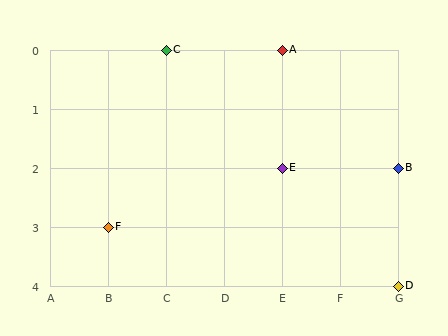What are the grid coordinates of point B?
Point B is at grid coordinates (G, 2).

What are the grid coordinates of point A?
Point A is at grid coordinates (E, 0).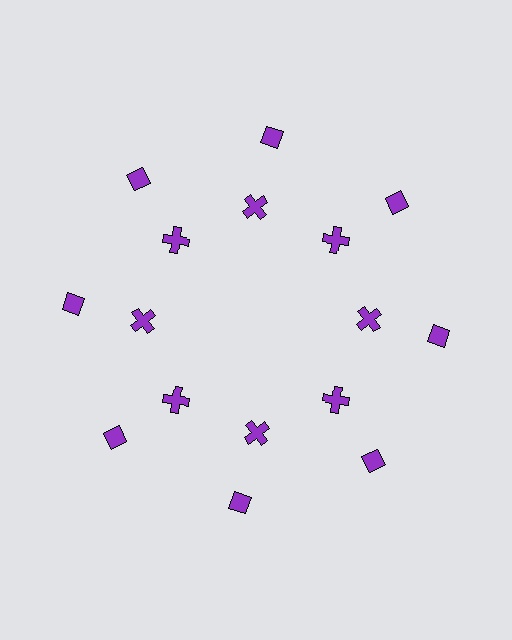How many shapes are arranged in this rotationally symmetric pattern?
There are 16 shapes, arranged in 8 groups of 2.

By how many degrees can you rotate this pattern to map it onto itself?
The pattern maps onto itself every 45 degrees of rotation.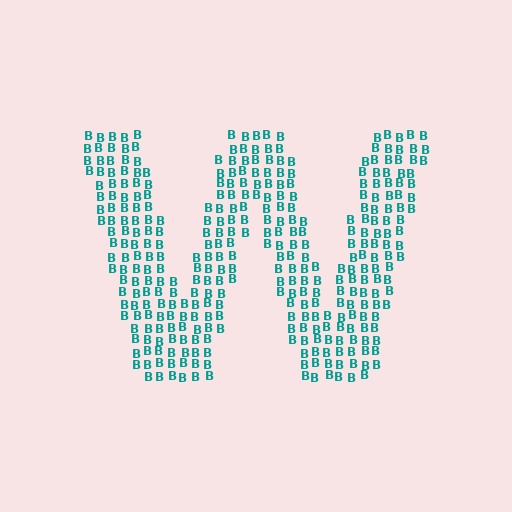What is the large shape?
The large shape is the letter W.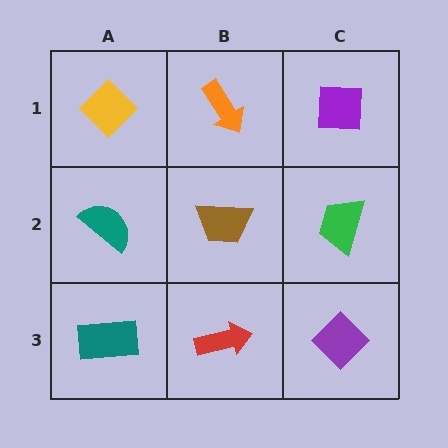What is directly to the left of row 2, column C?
A brown trapezoid.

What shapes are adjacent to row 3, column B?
A brown trapezoid (row 2, column B), a teal rectangle (row 3, column A), a purple diamond (row 3, column C).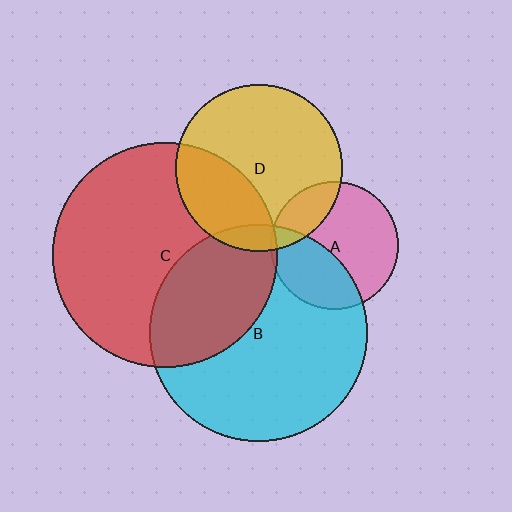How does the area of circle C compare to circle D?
Approximately 1.8 times.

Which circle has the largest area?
Circle C (red).